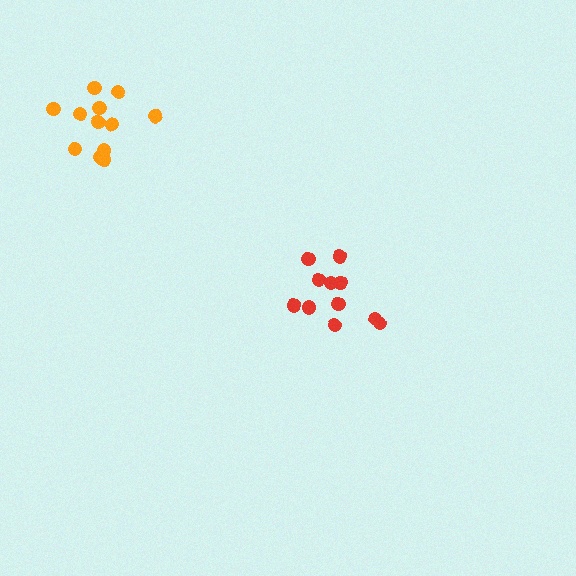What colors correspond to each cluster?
The clusters are colored: red, orange.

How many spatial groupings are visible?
There are 2 spatial groupings.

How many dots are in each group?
Group 1: 11 dots, Group 2: 12 dots (23 total).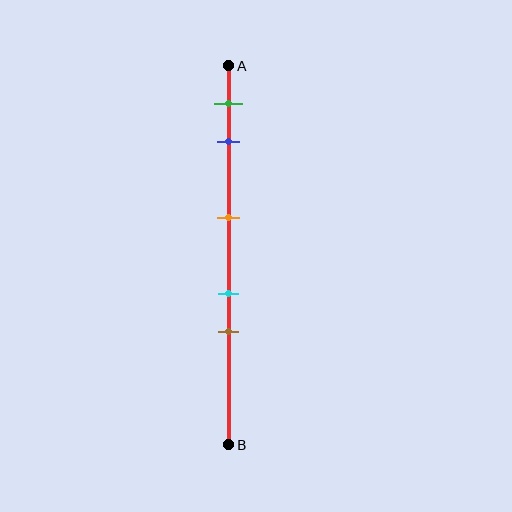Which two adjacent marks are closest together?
The cyan and brown marks are the closest adjacent pair.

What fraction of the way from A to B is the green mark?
The green mark is approximately 10% (0.1) of the way from A to B.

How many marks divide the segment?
There are 5 marks dividing the segment.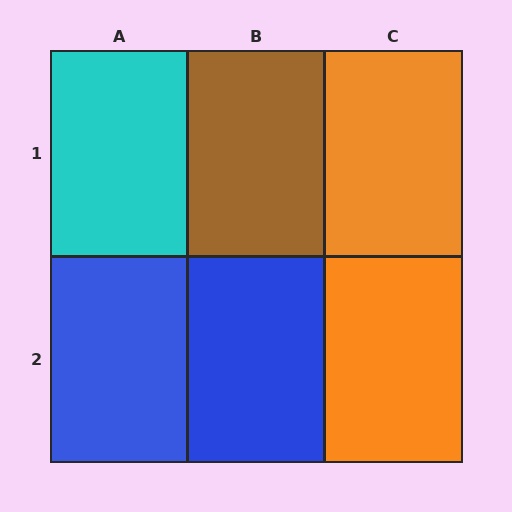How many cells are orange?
2 cells are orange.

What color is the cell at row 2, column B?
Blue.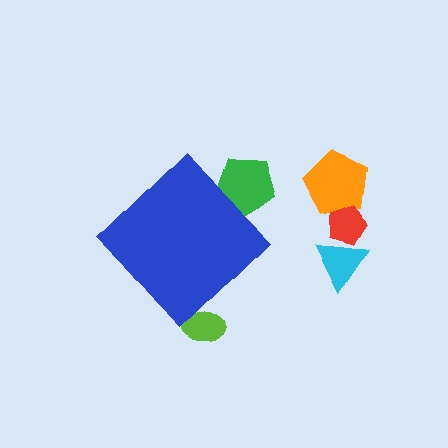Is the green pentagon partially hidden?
Yes, the green pentagon is partially hidden behind the blue diamond.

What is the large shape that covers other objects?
A blue diamond.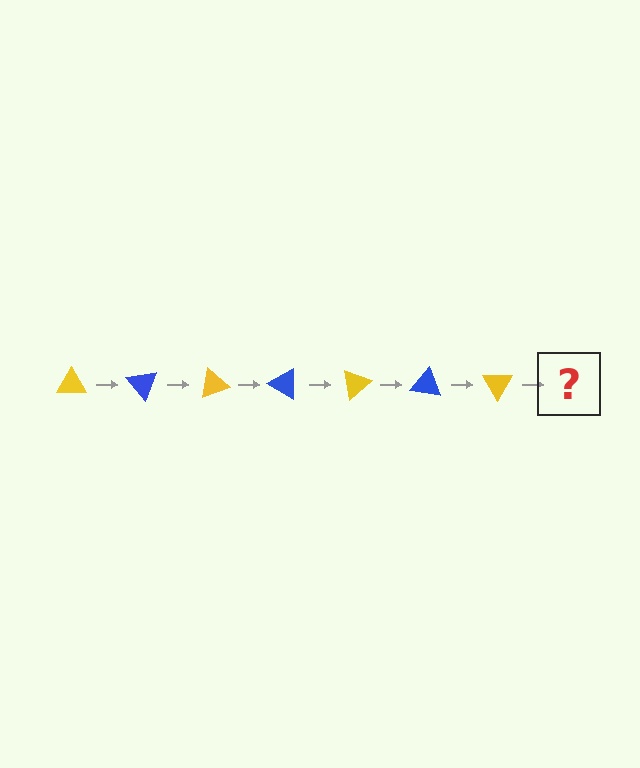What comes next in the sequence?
The next element should be a blue triangle, rotated 350 degrees from the start.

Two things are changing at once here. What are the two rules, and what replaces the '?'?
The two rules are that it rotates 50 degrees each step and the color cycles through yellow and blue. The '?' should be a blue triangle, rotated 350 degrees from the start.